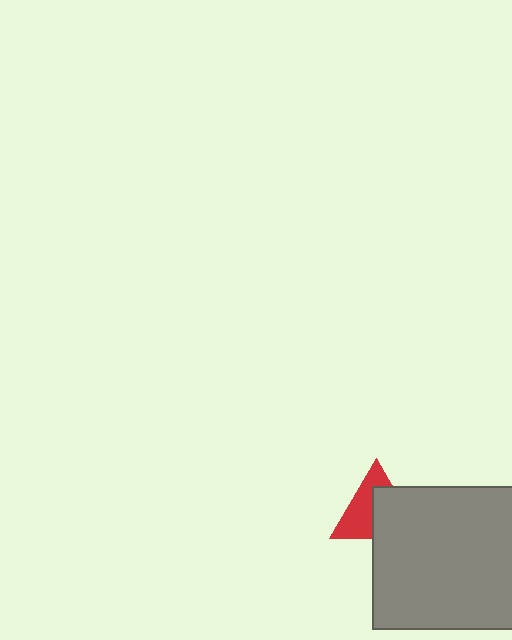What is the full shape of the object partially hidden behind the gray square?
The partially hidden object is a red triangle.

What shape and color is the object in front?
The object in front is a gray square.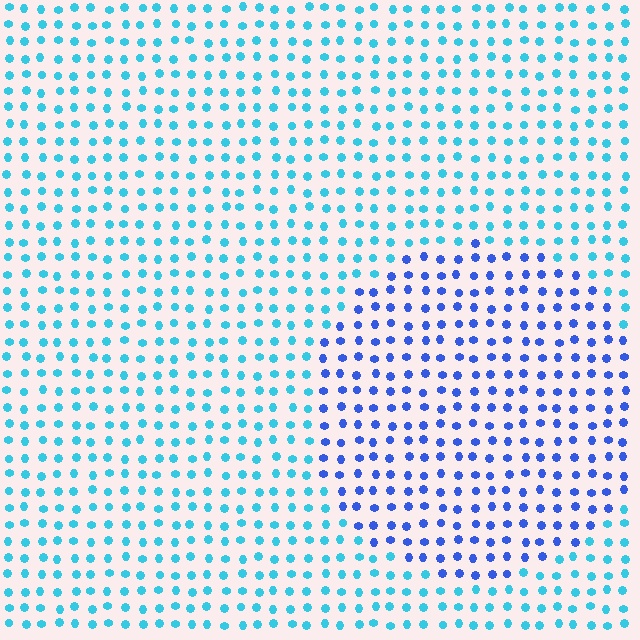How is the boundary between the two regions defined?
The boundary is defined purely by a slight shift in hue (about 39 degrees). Spacing, size, and orientation are identical on both sides.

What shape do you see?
I see a circle.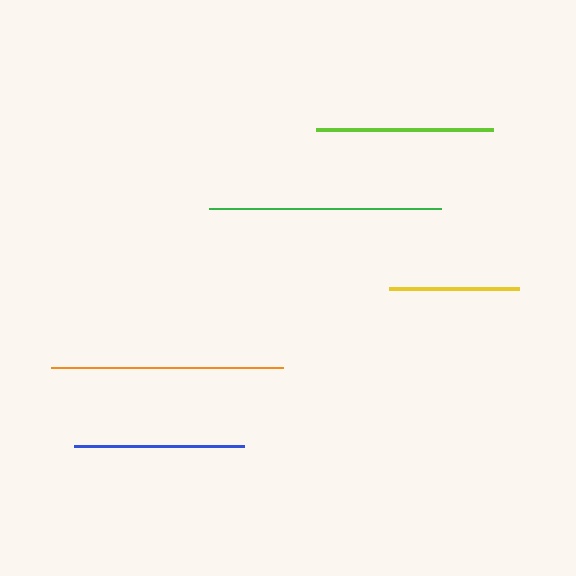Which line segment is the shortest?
The yellow line is the shortest at approximately 130 pixels.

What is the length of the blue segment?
The blue segment is approximately 169 pixels long.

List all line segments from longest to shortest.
From longest to shortest: green, orange, lime, blue, yellow.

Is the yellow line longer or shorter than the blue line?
The blue line is longer than the yellow line.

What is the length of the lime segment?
The lime segment is approximately 178 pixels long.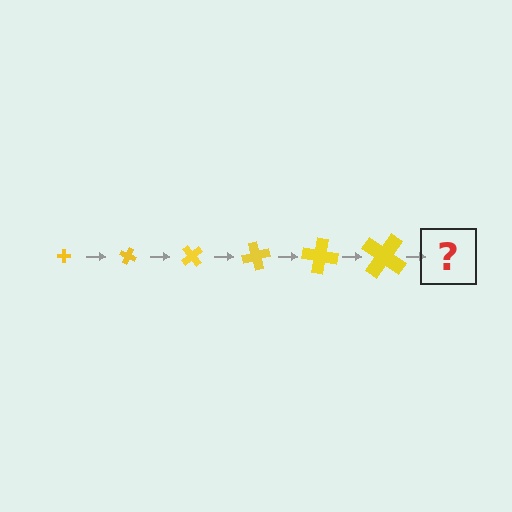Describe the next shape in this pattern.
It should be a cross, larger than the previous one and rotated 150 degrees from the start.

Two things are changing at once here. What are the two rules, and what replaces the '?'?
The two rules are that the cross grows larger each step and it rotates 25 degrees each step. The '?' should be a cross, larger than the previous one and rotated 150 degrees from the start.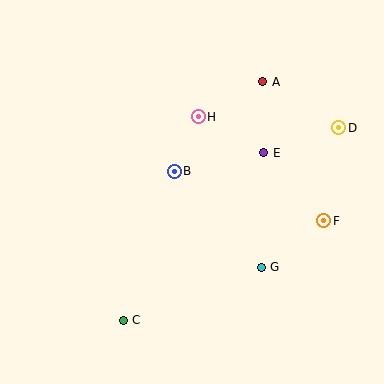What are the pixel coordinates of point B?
Point B is at (174, 171).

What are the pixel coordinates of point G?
Point G is at (261, 267).